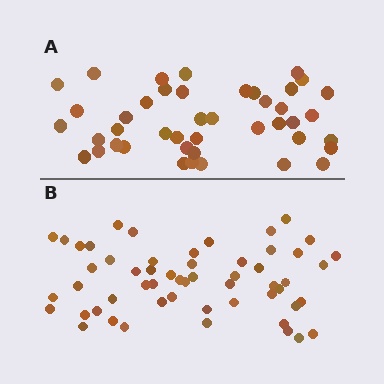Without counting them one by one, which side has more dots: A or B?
Region B (the bottom region) has more dots.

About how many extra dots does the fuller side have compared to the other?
Region B has roughly 12 or so more dots than region A.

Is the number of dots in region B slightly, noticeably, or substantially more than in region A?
Region B has noticeably more, but not dramatically so. The ratio is roughly 1.3 to 1.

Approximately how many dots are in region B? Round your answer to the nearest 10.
About 60 dots. (The exact count is 55, which rounds to 60.)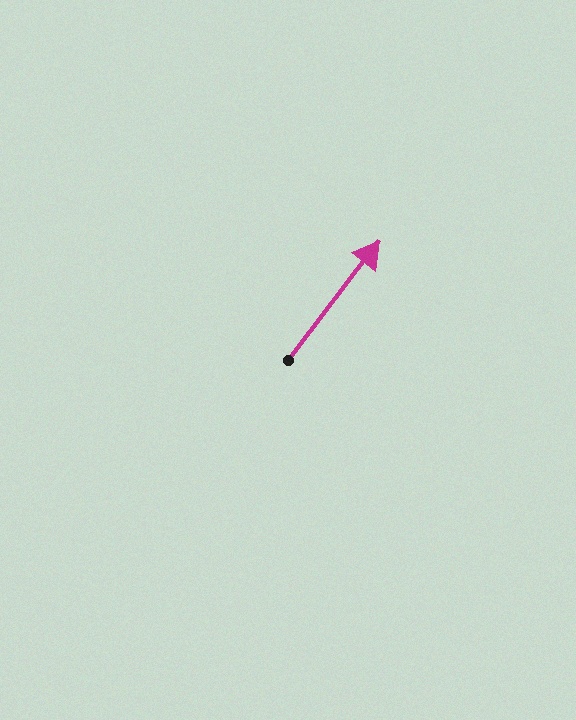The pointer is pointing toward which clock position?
Roughly 1 o'clock.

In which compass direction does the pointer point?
Northeast.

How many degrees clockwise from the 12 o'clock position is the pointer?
Approximately 38 degrees.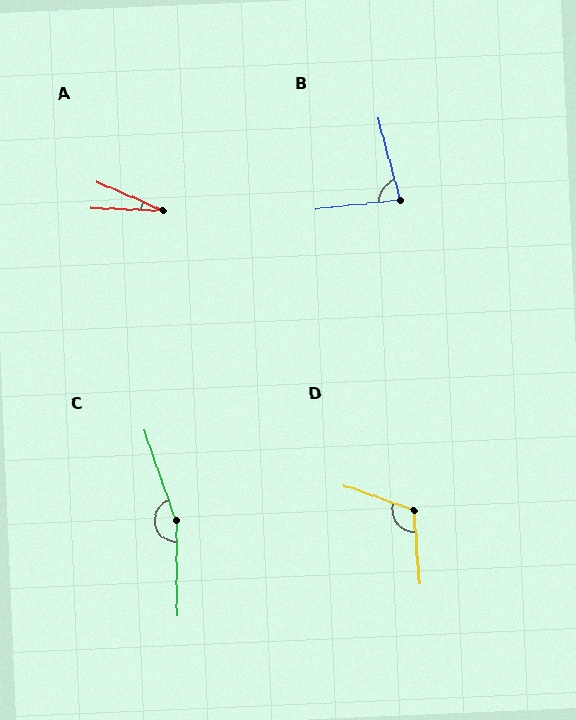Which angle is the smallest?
A, at approximately 22 degrees.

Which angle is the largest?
C, at approximately 161 degrees.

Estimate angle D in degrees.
Approximately 113 degrees.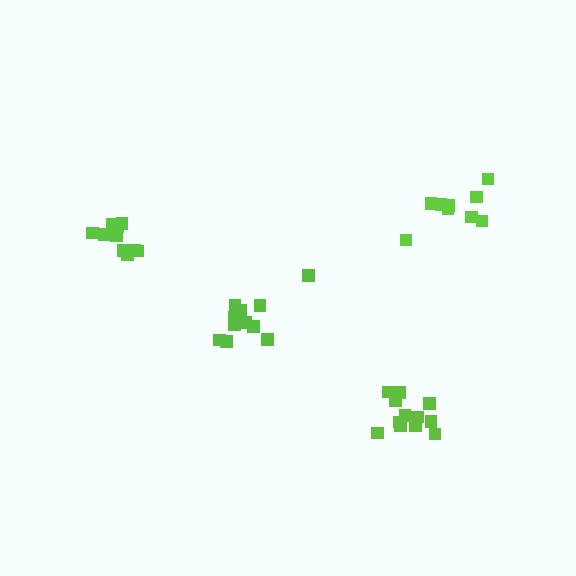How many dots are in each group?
Group 1: 10 dots, Group 2: 12 dots, Group 3: 9 dots, Group 4: 12 dots (43 total).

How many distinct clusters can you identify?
There are 4 distinct clusters.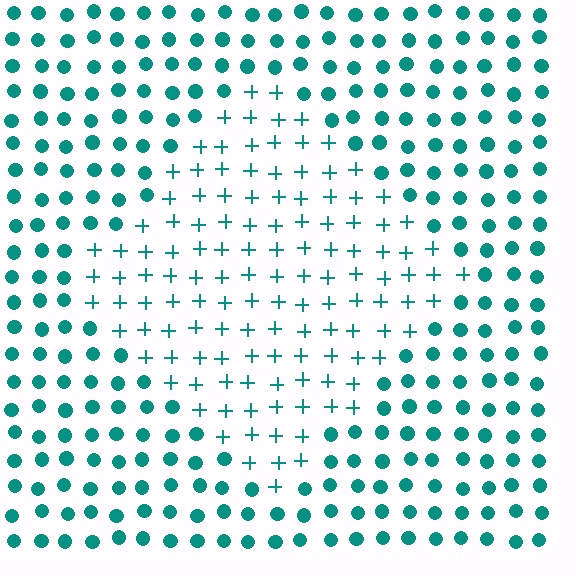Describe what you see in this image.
The image is filled with small teal elements arranged in a uniform grid. A diamond-shaped region contains plus signs, while the surrounding area contains circles. The boundary is defined purely by the change in element shape.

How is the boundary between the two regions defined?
The boundary is defined by a change in element shape: plus signs inside vs. circles outside. All elements share the same color and spacing.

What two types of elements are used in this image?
The image uses plus signs inside the diamond region and circles outside it.